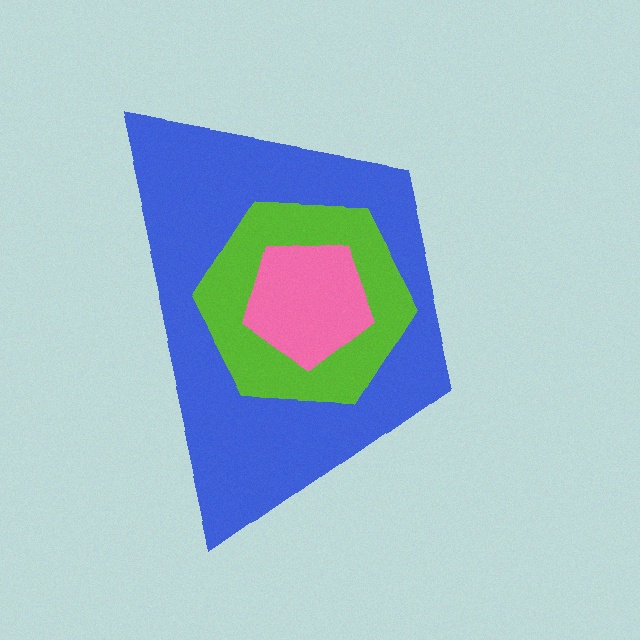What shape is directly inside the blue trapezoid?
The lime hexagon.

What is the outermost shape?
The blue trapezoid.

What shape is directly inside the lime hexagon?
The pink pentagon.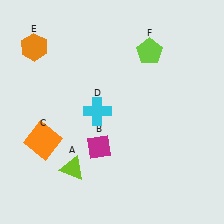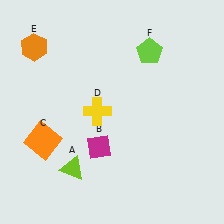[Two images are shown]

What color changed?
The cross (D) changed from cyan in Image 1 to yellow in Image 2.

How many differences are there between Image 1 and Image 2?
There is 1 difference between the two images.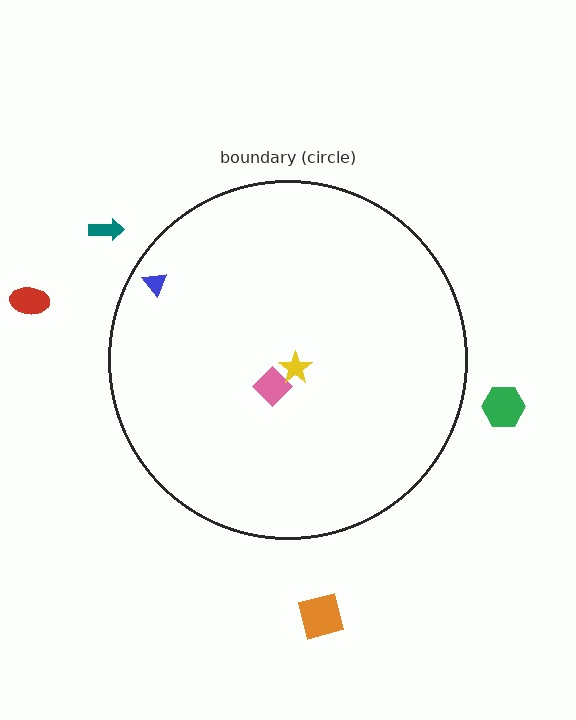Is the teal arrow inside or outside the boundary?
Outside.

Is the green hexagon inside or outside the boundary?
Outside.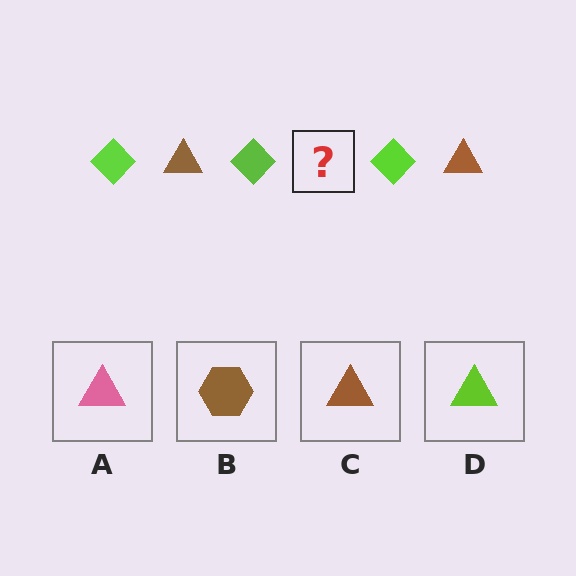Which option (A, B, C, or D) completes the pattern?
C.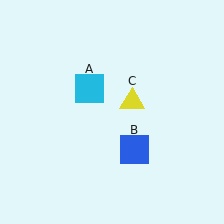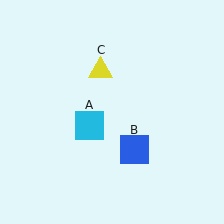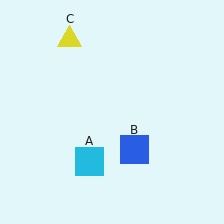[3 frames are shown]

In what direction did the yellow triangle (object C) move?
The yellow triangle (object C) moved up and to the left.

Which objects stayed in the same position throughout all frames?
Blue square (object B) remained stationary.